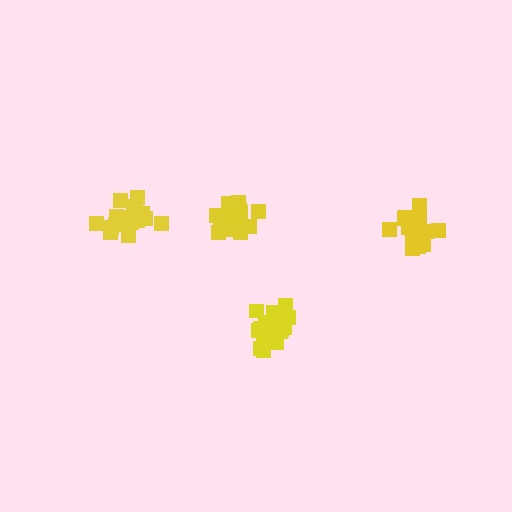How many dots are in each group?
Group 1: 17 dots, Group 2: 19 dots, Group 3: 18 dots, Group 4: 19 dots (73 total).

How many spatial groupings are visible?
There are 4 spatial groupings.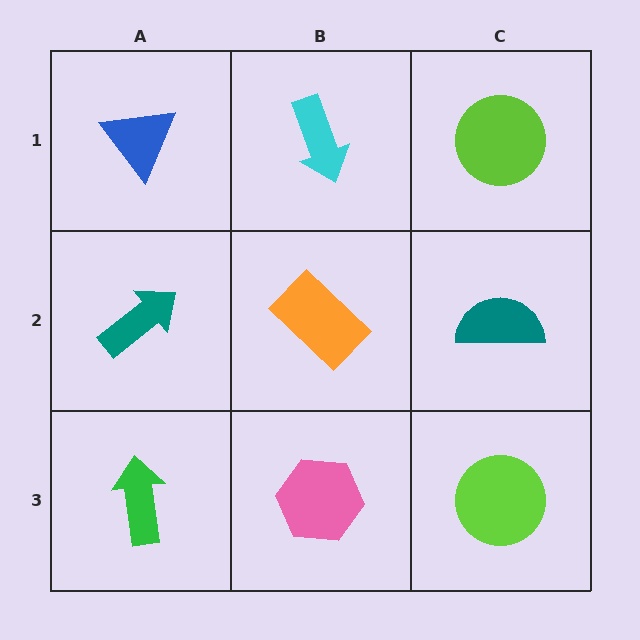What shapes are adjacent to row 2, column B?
A cyan arrow (row 1, column B), a pink hexagon (row 3, column B), a teal arrow (row 2, column A), a teal semicircle (row 2, column C).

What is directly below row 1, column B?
An orange rectangle.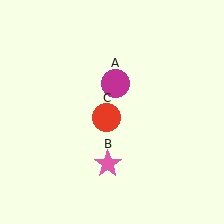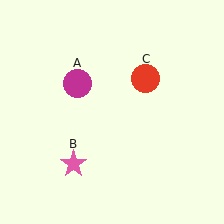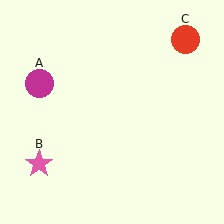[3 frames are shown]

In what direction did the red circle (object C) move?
The red circle (object C) moved up and to the right.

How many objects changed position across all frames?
3 objects changed position: magenta circle (object A), pink star (object B), red circle (object C).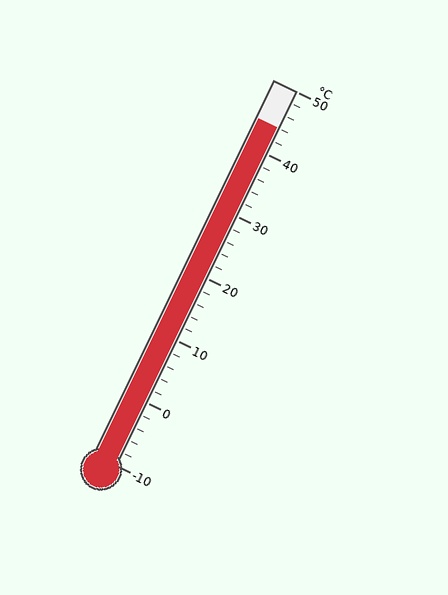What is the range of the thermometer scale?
The thermometer scale ranges from -10°C to 50°C.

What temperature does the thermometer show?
The thermometer shows approximately 44°C.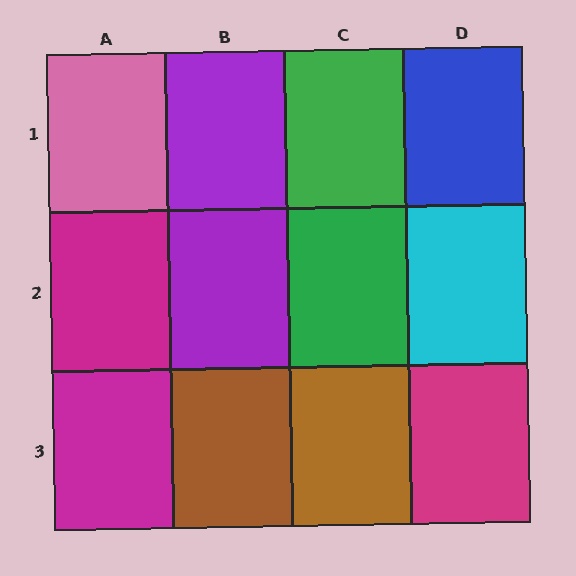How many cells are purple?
2 cells are purple.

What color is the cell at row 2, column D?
Cyan.